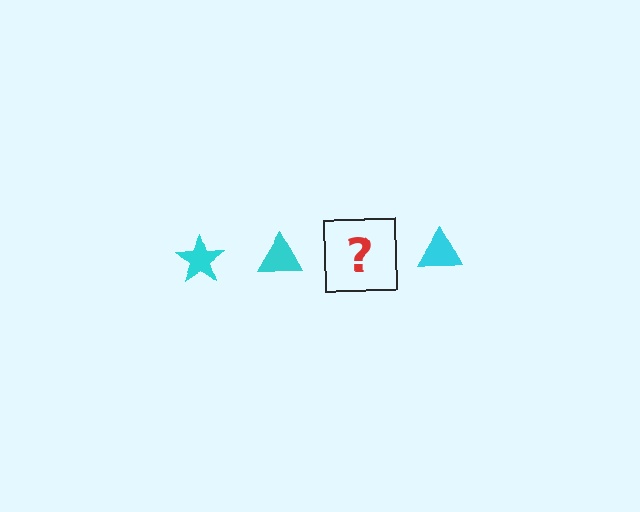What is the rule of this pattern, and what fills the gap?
The rule is that the pattern cycles through star, triangle shapes in cyan. The gap should be filled with a cyan star.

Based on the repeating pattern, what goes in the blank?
The blank should be a cyan star.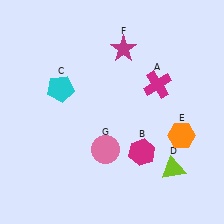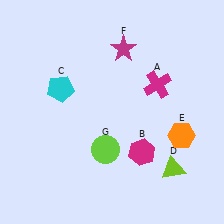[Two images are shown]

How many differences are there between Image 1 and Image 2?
There is 1 difference between the two images.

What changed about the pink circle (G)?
In Image 1, G is pink. In Image 2, it changed to lime.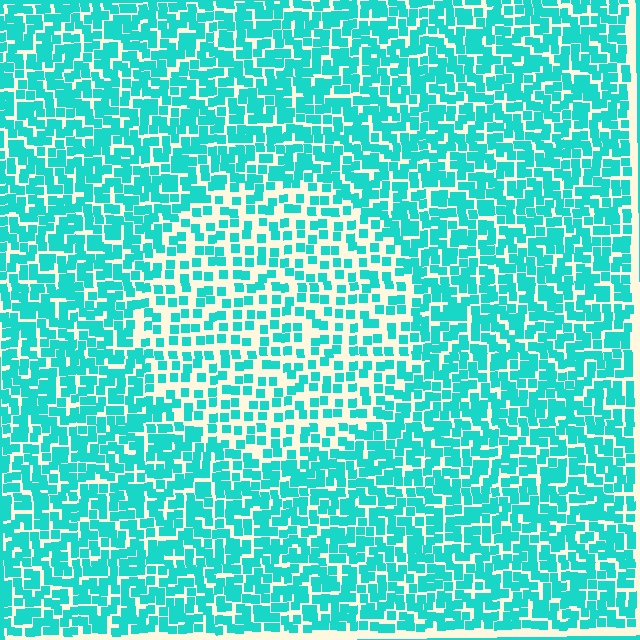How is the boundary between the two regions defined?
The boundary is defined by a change in element density (approximately 1.8x ratio). All elements are the same color, size, and shape.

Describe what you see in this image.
The image contains small cyan elements arranged at two different densities. A circle-shaped region is visible where the elements are less densely packed than the surrounding area.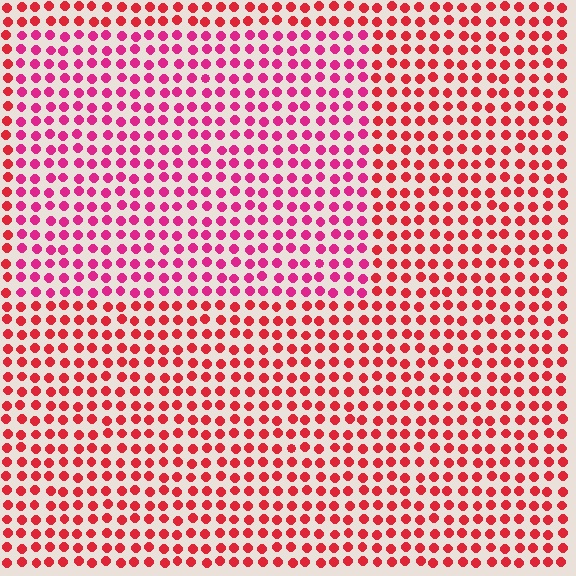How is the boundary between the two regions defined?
The boundary is defined purely by a slight shift in hue (about 28 degrees). Spacing, size, and orientation are identical on both sides.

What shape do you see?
I see a rectangle.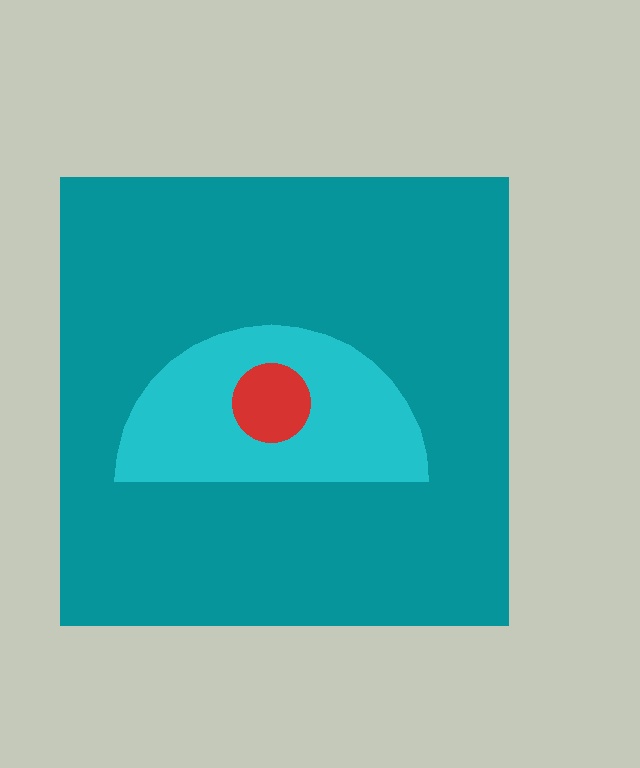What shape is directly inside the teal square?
The cyan semicircle.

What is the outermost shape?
The teal square.